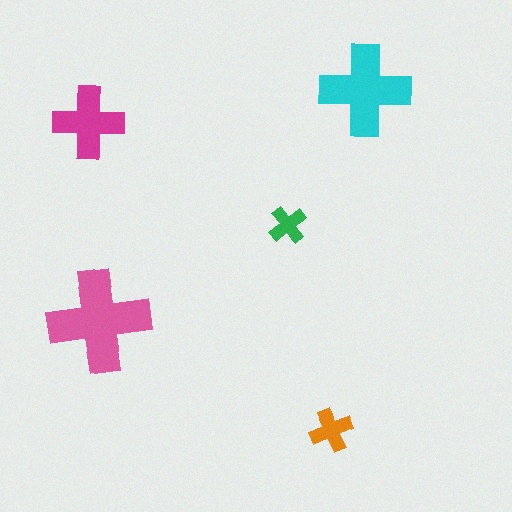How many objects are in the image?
There are 5 objects in the image.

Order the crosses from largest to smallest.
the pink one, the cyan one, the magenta one, the orange one, the green one.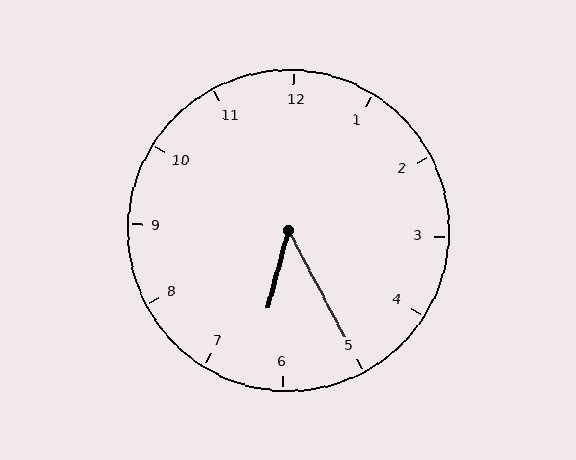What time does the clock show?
6:25.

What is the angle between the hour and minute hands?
Approximately 42 degrees.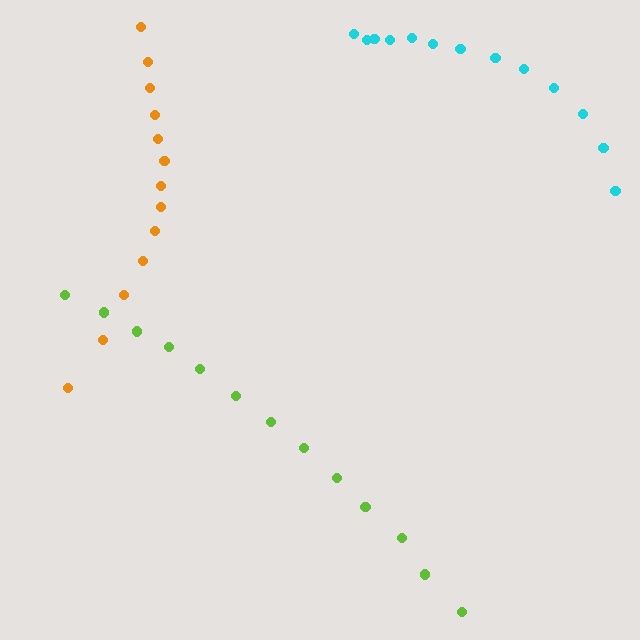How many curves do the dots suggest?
There are 3 distinct paths.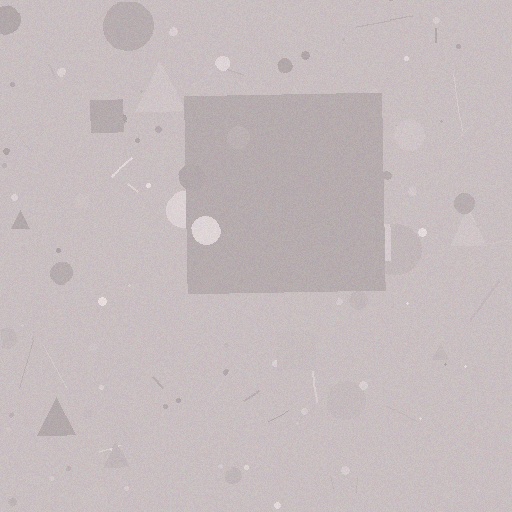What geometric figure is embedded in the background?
A square is embedded in the background.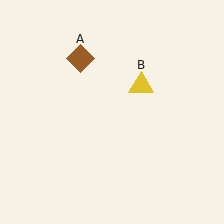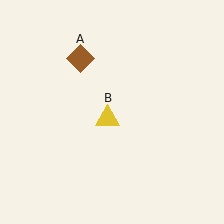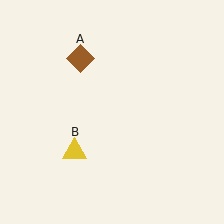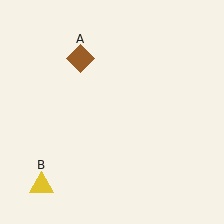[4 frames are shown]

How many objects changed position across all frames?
1 object changed position: yellow triangle (object B).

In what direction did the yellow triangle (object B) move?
The yellow triangle (object B) moved down and to the left.